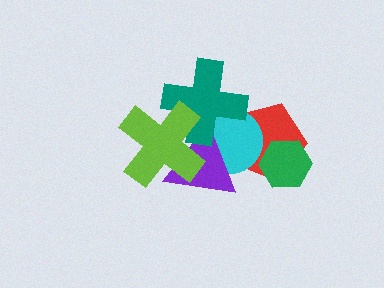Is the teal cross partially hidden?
Yes, it is partially covered by another shape.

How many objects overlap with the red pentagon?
4 objects overlap with the red pentagon.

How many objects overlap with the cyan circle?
4 objects overlap with the cyan circle.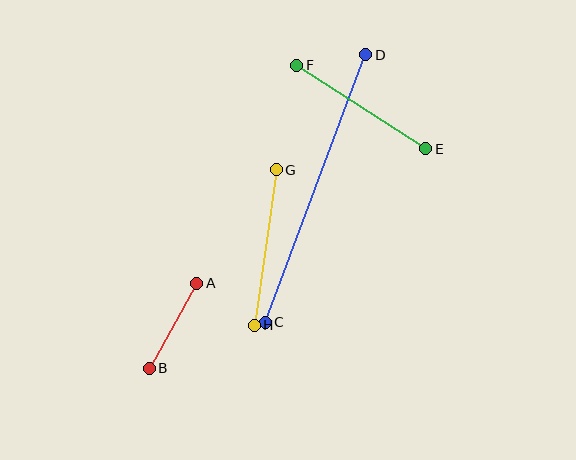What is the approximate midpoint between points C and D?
The midpoint is at approximately (315, 189) pixels.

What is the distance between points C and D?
The distance is approximately 285 pixels.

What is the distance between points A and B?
The distance is approximately 97 pixels.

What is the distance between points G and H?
The distance is approximately 157 pixels.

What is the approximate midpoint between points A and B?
The midpoint is at approximately (173, 326) pixels.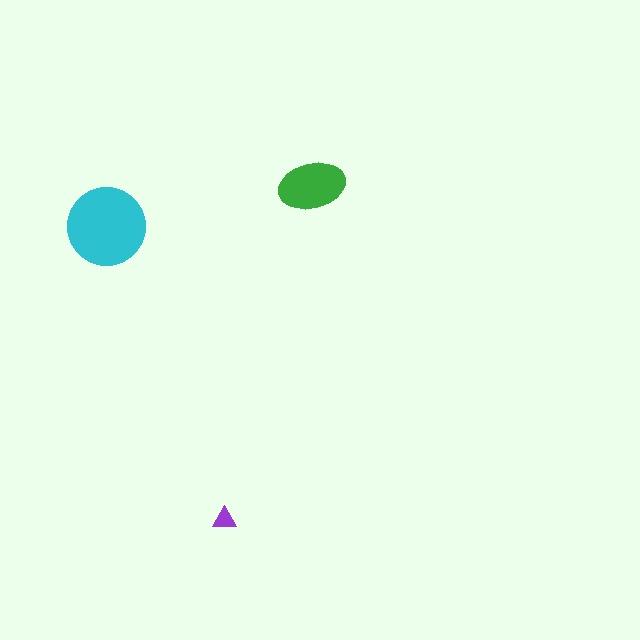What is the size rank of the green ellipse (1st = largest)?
2nd.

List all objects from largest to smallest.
The cyan circle, the green ellipse, the purple triangle.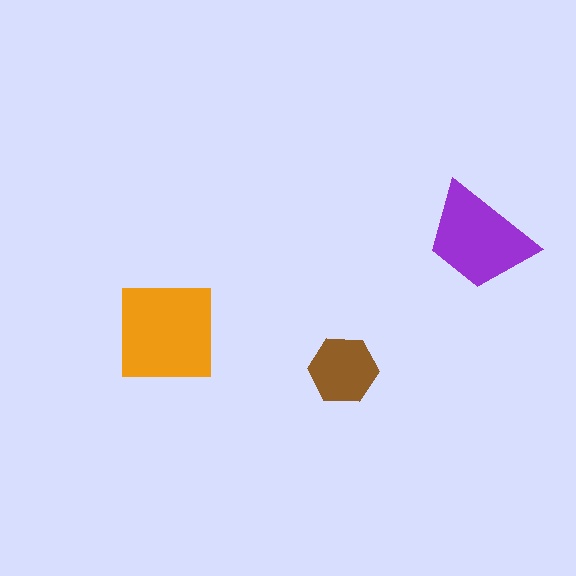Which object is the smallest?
The brown hexagon.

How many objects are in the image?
There are 3 objects in the image.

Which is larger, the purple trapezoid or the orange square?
The orange square.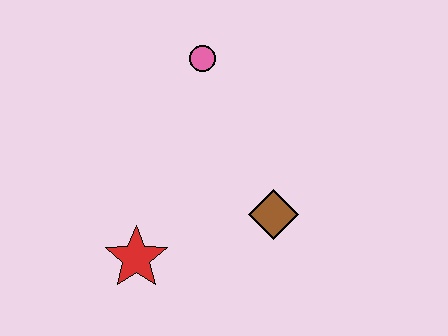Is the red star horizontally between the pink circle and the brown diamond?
No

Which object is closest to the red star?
The brown diamond is closest to the red star.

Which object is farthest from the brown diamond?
The pink circle is farthest from the brown diamond.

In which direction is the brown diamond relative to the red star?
The brown diamond is to the right of the red star.